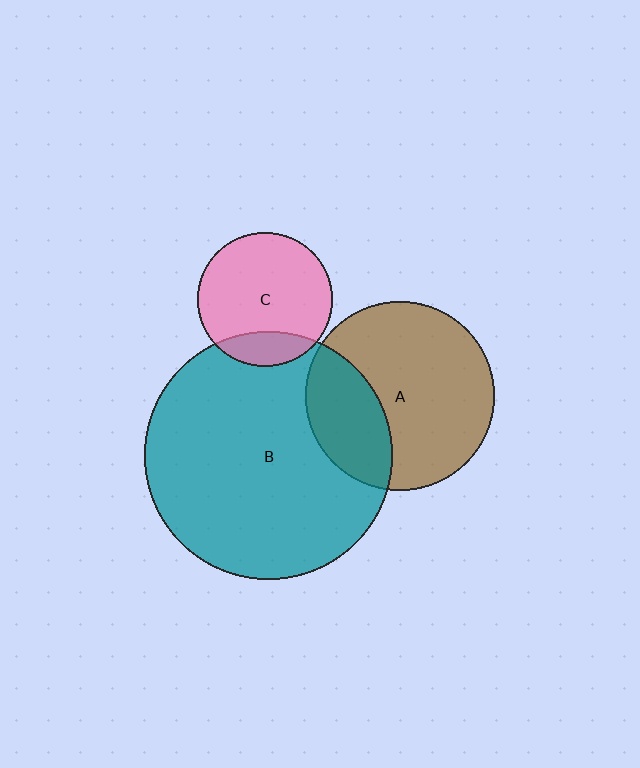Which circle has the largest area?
Circle B (teal).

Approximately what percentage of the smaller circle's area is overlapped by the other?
Approximately 30%.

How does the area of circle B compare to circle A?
Approximately 1.7 times.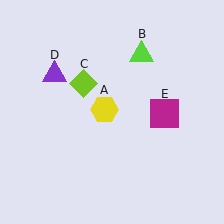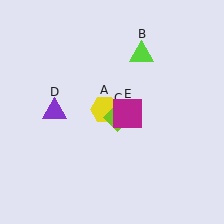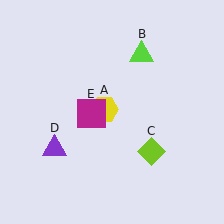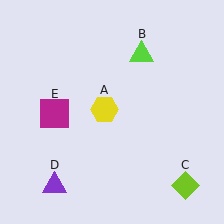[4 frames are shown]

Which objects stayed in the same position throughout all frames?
Yellow hexagon (object A) and lime triangle (object B) remained stationary.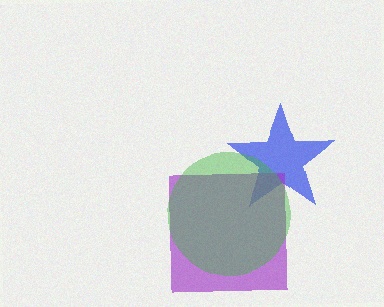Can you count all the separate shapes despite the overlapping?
Yes, there are 3 separate shapes.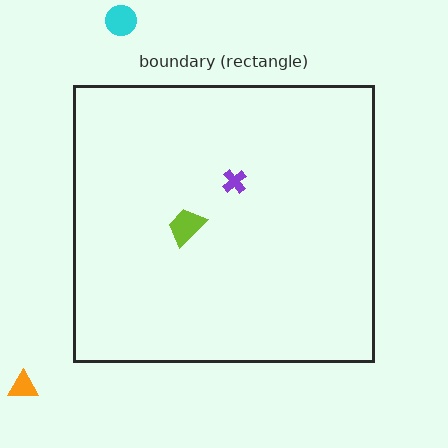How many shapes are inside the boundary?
2 inside, 2 outside.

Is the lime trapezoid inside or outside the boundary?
Inside.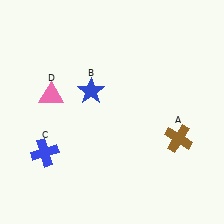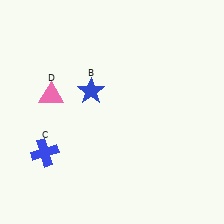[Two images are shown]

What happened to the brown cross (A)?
The brown cross (A) was removed in Image 2. It was in the bottom-right area of Image 1.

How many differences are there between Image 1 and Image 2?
There is 1 difference between the two images.